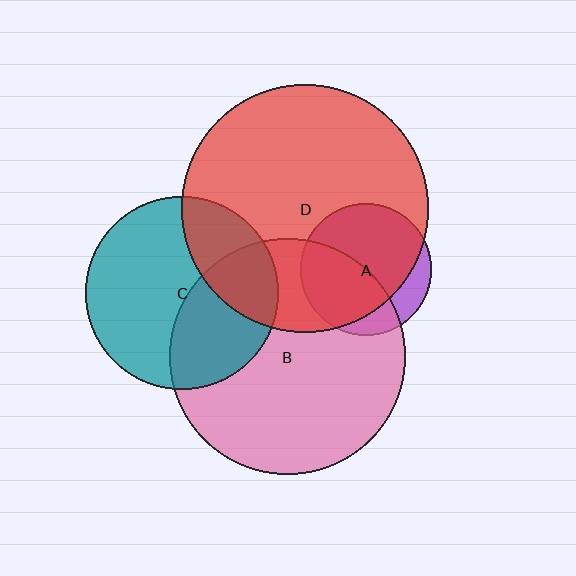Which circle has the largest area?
Circle D (red).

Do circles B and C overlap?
Yes.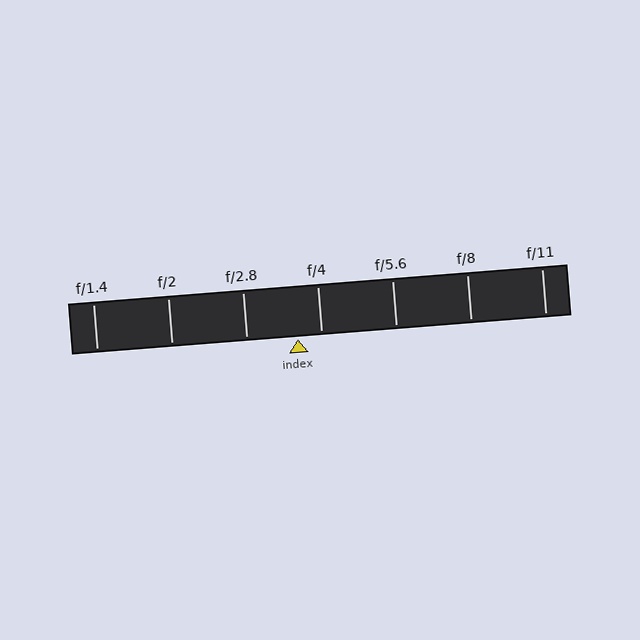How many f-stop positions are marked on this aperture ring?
There are 7 f-stop positions marked.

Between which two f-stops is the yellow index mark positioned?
The index mark is between f/2.8 and f/4.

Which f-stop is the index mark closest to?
The index mark is closest to f/4.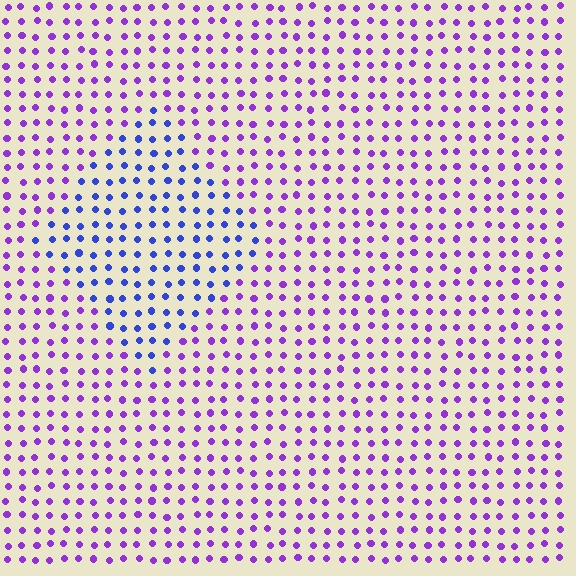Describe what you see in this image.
The image is filled with small purple elements in a uniform arrangement. A diamond-shaped region is visible where the elements are tinted to a slightly different hue, forming a subtle color boundary.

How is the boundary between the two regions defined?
The boundary is defined purely by a slight shift in hue (about 43 degrees). Spacing, size, and orientation are identical on both sides.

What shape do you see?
I see a diamond.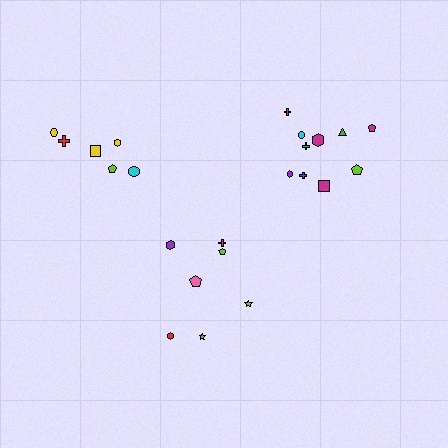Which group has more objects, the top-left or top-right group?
The top-right group.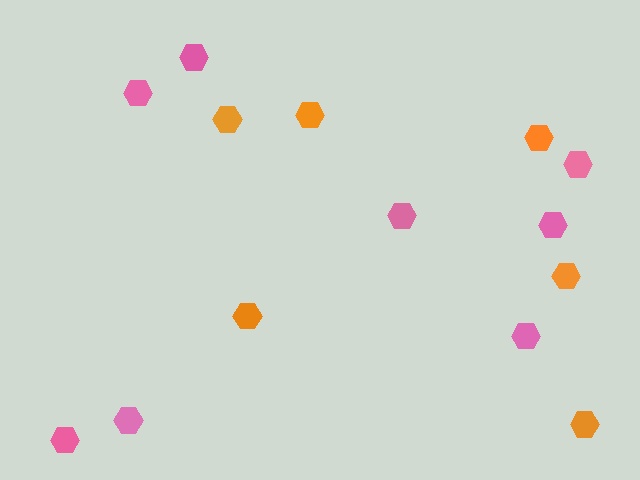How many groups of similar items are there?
There are 2 groups: one group of orange hexagons (6) and one group of pink hexagons (8).